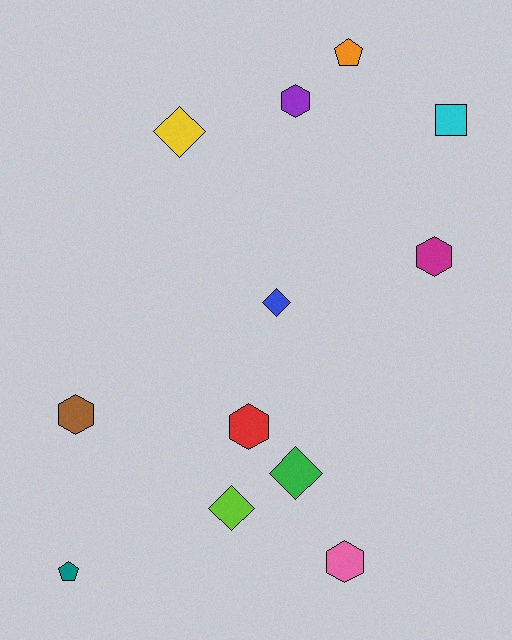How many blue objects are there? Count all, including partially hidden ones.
There is 1 blue object.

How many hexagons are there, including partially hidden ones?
There are 5 hexagons.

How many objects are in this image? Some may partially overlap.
There are 12 objects.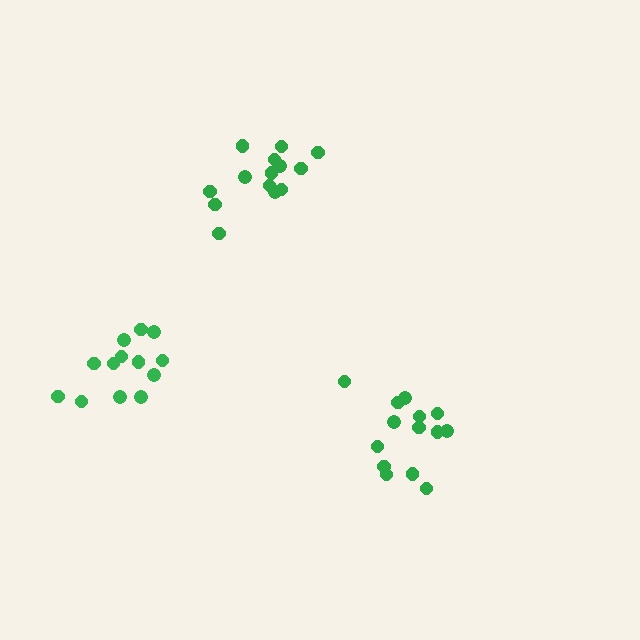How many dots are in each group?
Group 1: 13 dots, Group 2: 14 dots, Group 3: 14 dots (41 total).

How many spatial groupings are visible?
There are 3 spatial groupings.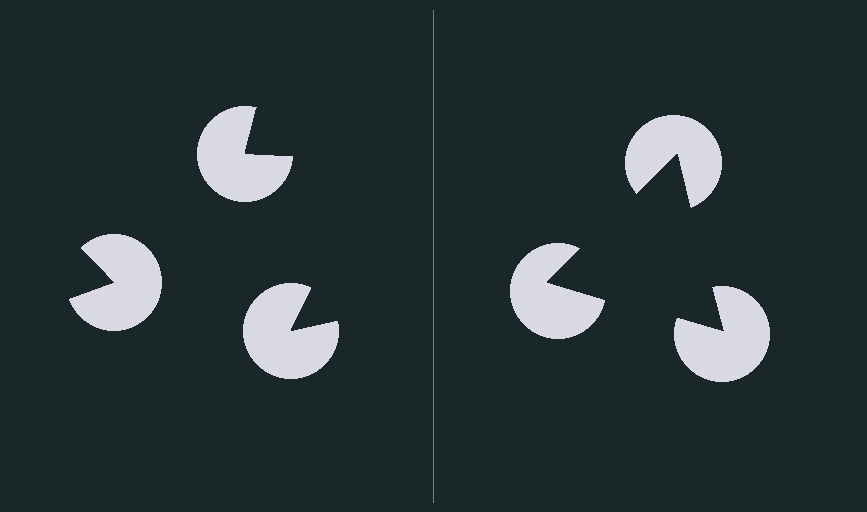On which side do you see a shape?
An illusory triangle appears on the right side. On the left side the wedge cuts are rotated, so no coherent shape forms.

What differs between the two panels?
The pac-man discs are positioned identically on both sides; only the wedge orientations differ. On the right they align to a triangle; on the left they are misaligned.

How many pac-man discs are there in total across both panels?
6 — 3 on each side.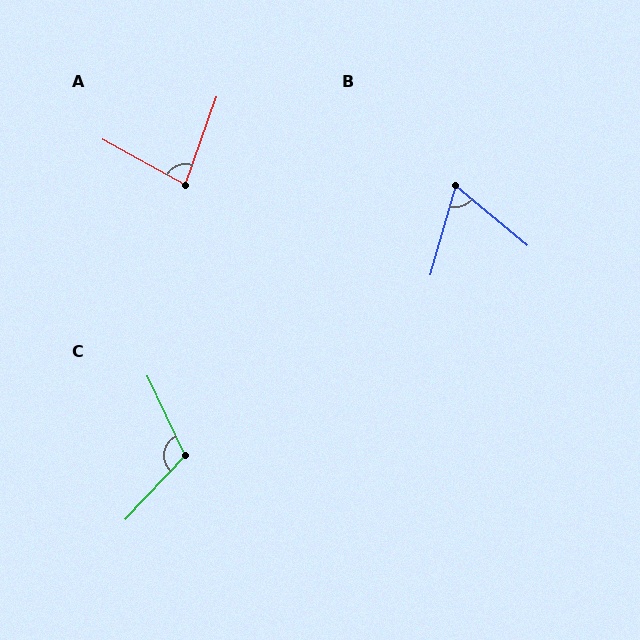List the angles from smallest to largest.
B (66°), A (81°), C (112°).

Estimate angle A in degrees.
Approximately 81 degrees.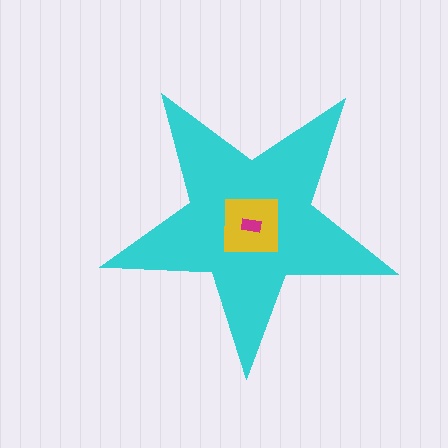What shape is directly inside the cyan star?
The yellow square.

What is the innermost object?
The magenta rectangle.